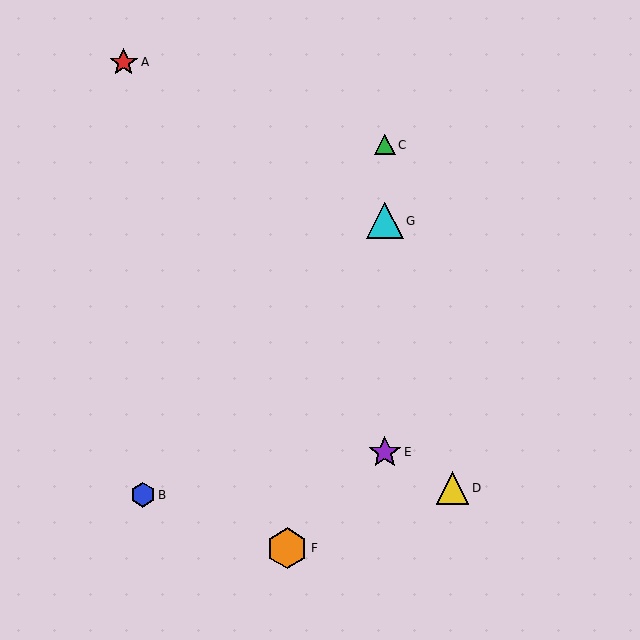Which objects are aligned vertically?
Objects C, E, G are aligned vertically.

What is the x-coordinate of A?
Object A is at x≈124.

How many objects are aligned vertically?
3 objects (C, E, G) are aligned vertically.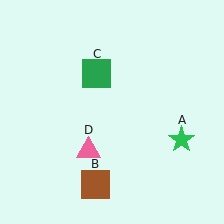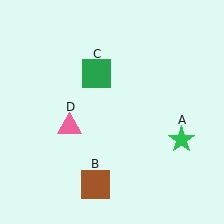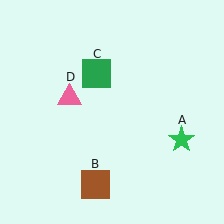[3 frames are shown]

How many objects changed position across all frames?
1 object changed position: pink triangle (object D).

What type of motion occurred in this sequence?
The pink triangle (object D) rotated clockwise around the center of the scene.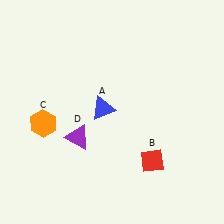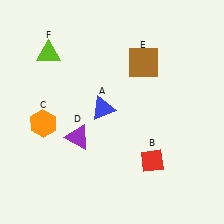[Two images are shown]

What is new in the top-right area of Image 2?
A brown square (E) was added in the top-right area of Image 2.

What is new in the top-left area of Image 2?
A lime triangle (F) was added in the top-left area of Image 2.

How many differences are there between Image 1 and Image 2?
There are 2 differences between the two images.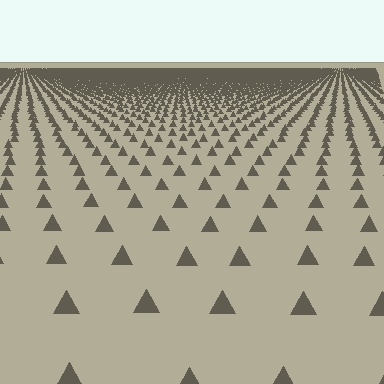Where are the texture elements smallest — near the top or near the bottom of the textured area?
Near the top.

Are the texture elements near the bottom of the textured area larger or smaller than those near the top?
Larger. Near the bottom, elements are closer to the viewer and appear at a bigger on-screen size.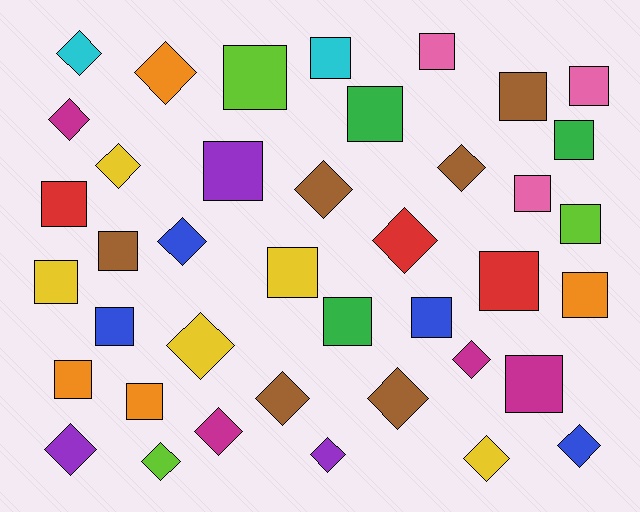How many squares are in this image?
There are 22 squares.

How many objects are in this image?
There are 40 objects.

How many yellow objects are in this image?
There are 5 yellow objects.